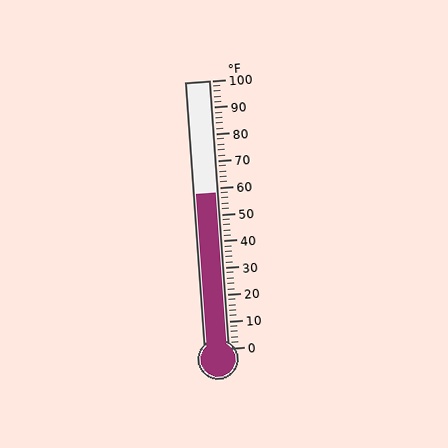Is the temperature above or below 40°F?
The temperature is above 40°F.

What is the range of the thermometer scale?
The thermometer scale ranges from 0°F to 100°F.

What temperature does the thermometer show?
The thermometer shows approximately 58°F.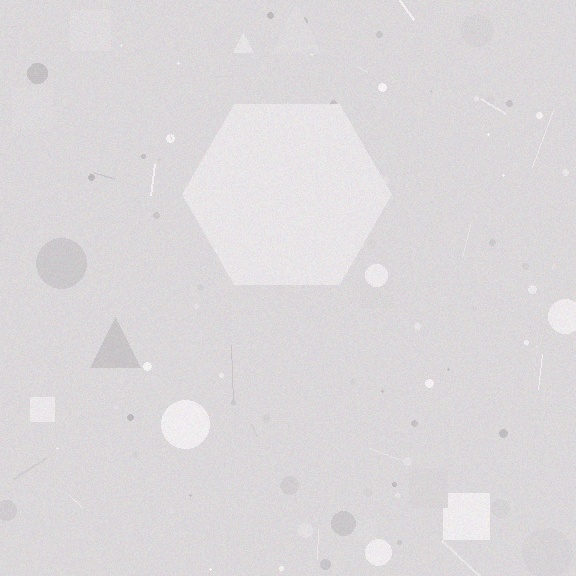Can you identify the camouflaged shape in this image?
The camouflaged shape is a hexagon.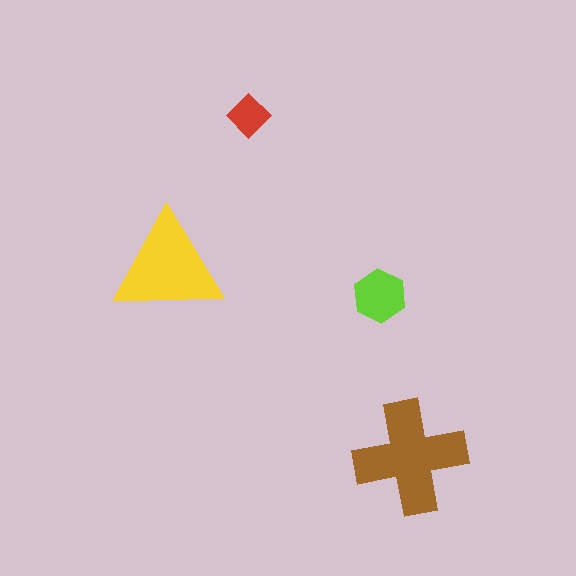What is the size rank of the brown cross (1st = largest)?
1st.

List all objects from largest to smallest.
The brown cross, the yellow triangle, the lime hexagon, the red diamond.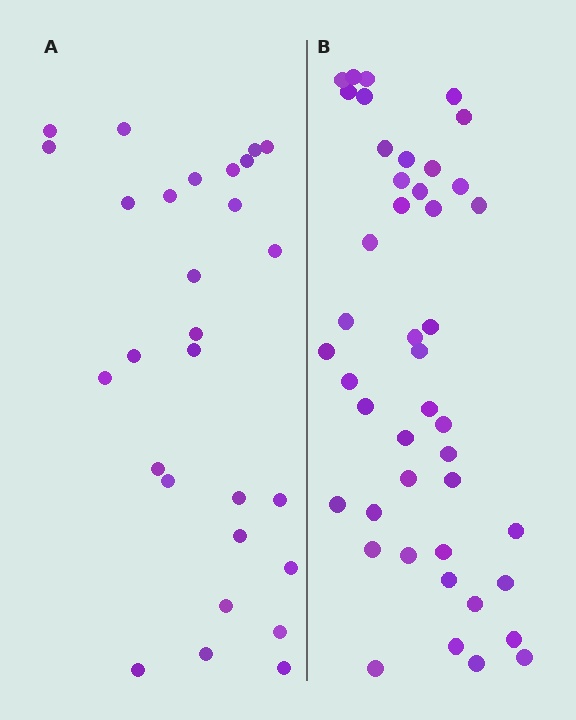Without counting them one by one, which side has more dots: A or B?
Region B (the right region) has more dots.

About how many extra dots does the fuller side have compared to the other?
Region B has approximately 15 more dots than region A.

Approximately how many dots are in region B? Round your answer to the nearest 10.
About 40 dots. (The exact count is 44, which rounds to 40.)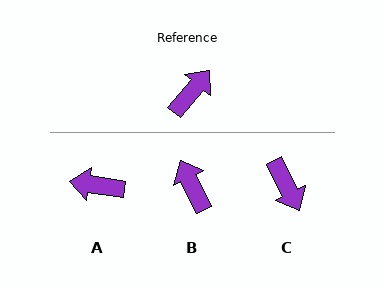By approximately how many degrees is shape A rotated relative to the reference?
Approximately 122 degrees counter-clockwise.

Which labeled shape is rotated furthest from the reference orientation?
A, about 122 degrees away.